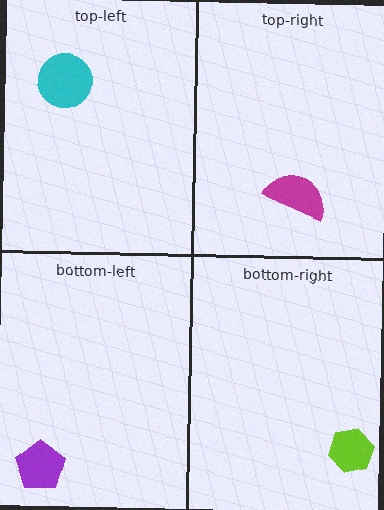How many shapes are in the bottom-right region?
1.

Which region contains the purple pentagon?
The bottom-left region.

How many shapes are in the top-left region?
1.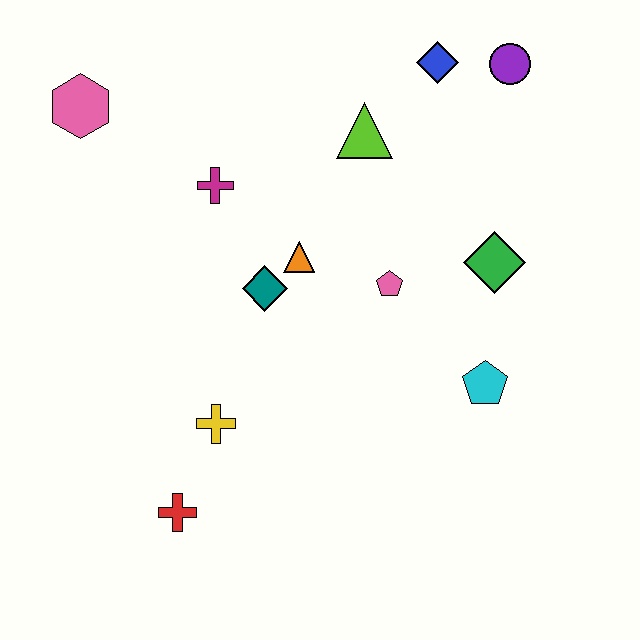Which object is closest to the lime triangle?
The blue diamond is closest to the lime triangle.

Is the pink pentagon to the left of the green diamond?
Yes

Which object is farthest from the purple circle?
The red cross is farthest from the purple circle.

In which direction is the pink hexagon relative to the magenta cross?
The pink hexagon is to the left of the magenta cross.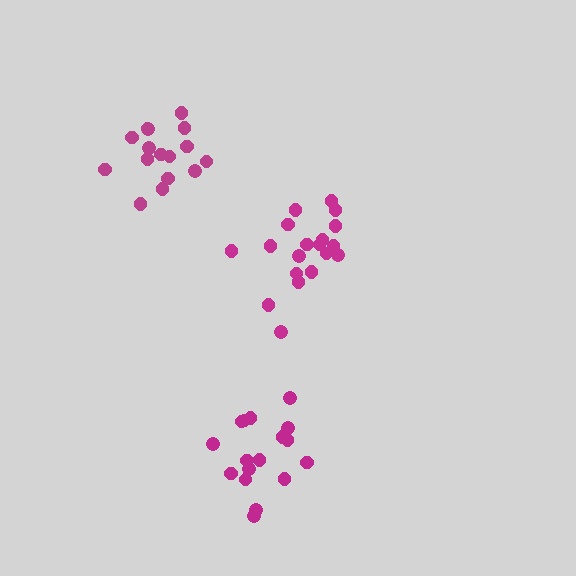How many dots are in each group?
Group 1: 16 dots, Group 2: 19 dots, Group 3: 17 dots (52 total).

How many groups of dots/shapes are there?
There are 3 groups.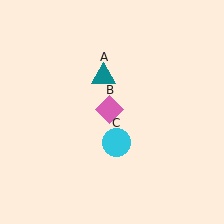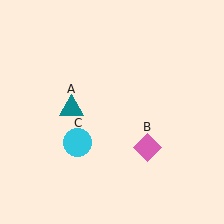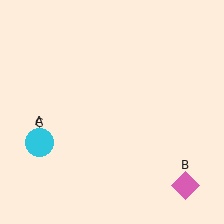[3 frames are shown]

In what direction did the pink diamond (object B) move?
The pink diamond (object B) moved down and to the right.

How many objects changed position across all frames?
3 objects changed position: teal triangle (object A), pink diamond (object B), cyan circle (object C).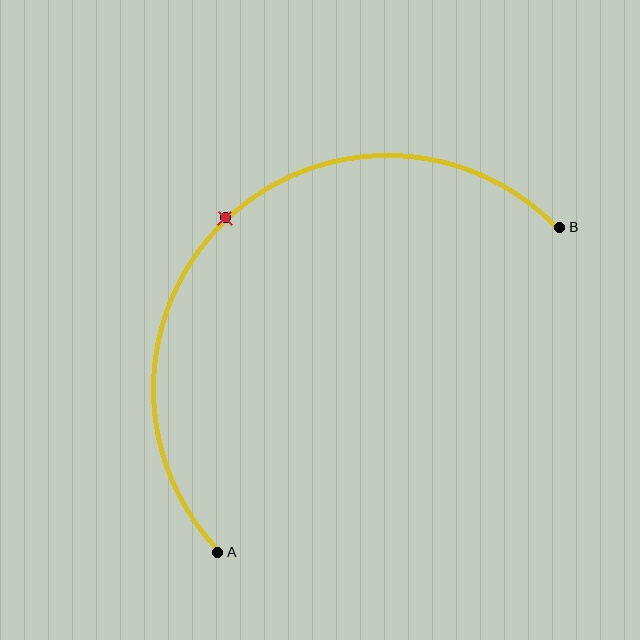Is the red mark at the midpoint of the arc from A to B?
Yes. The red mark lies on the arc at equal arc-length from both A and B — it is the arc midpoint.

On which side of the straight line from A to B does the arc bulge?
The arc bulges above and to the left of the straight line connecting A and B.